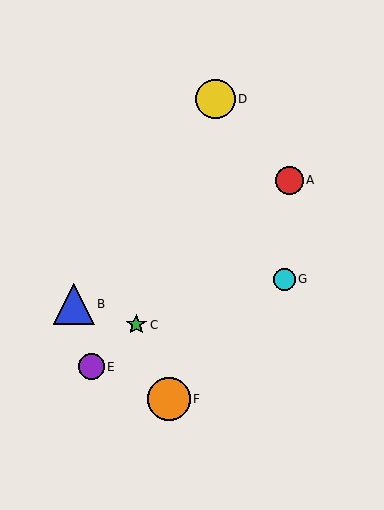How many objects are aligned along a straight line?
3 objects (A, C, E) are aligned along a straight line.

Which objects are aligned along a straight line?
Objects A, C, E are aligned along a straight line.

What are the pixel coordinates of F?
Object F is at (169, 399).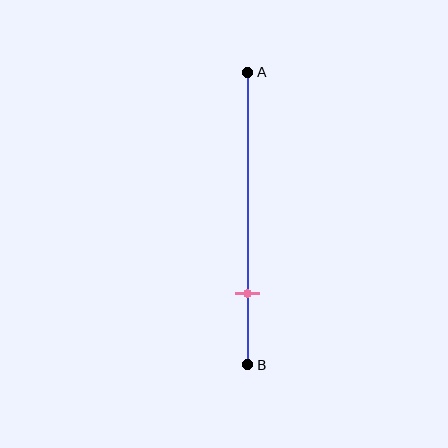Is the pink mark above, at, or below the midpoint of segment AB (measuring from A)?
The pink mark is below the midpoint of segment AB.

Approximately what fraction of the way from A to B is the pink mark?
The pink mark is approximately 75% of the way from A to B.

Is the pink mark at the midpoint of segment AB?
No, the mark is at about 75% from A, not at the 50% midpoint.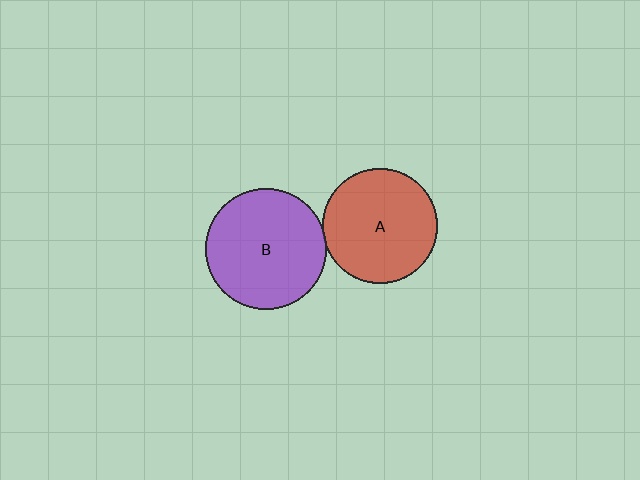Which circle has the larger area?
Circle B (purple).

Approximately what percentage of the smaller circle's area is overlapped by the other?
Approximately 5%.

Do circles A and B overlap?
Yes.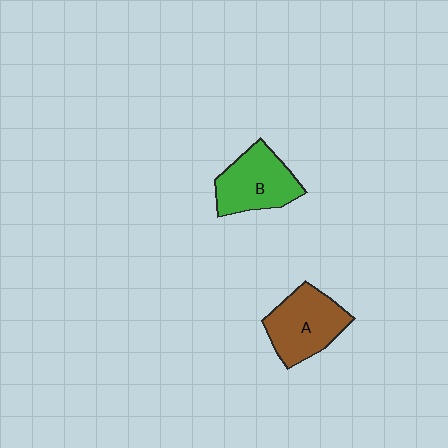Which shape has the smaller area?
Shape B (green).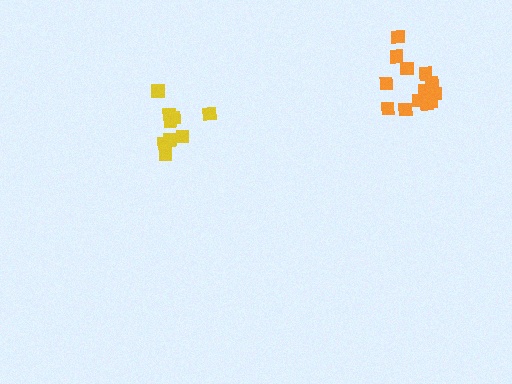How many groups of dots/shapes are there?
There are 2 groups.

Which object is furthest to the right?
The orange cluster is rightmost.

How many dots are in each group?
Group 1: 9 dots, Group 2: 13 dots (22 total).